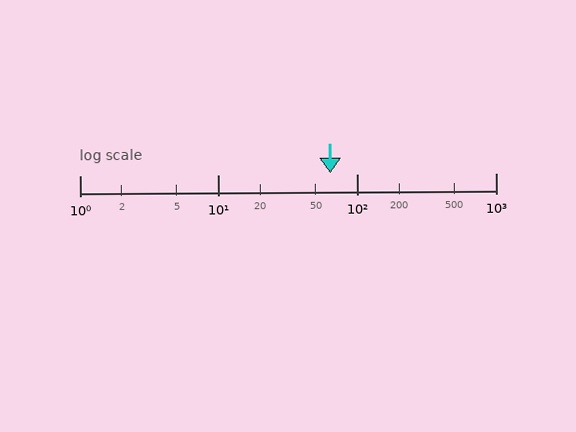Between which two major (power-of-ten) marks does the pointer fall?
The pointer is between 10 and 100.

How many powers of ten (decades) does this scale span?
The scale spans 3 decades, from 1 to 1000.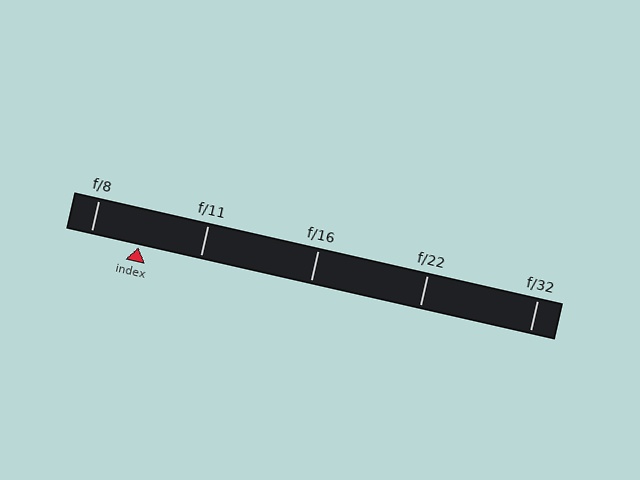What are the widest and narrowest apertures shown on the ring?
The widest aperture shown is f/8 and the narrowest is f/32.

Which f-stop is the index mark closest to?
The index mark is closest to f/8.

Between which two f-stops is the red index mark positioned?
The index mark is between f/8 and f/11.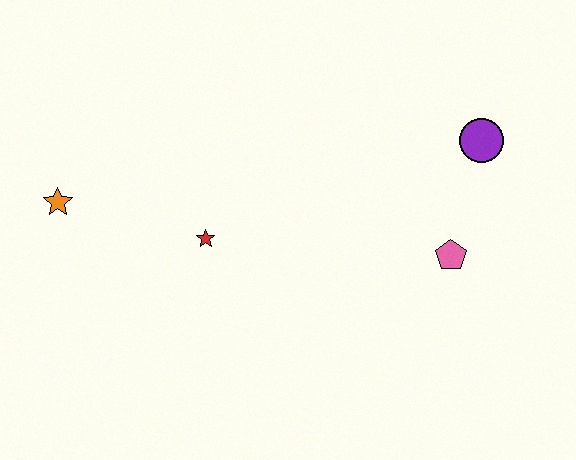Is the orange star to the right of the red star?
No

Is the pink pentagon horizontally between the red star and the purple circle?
Yes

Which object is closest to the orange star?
The red star is closest to the orange star.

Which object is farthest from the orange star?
The purple circle is farthest from the orange star.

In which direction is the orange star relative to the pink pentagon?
The orange star is to the left of the pink pentagon.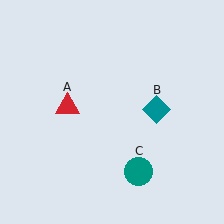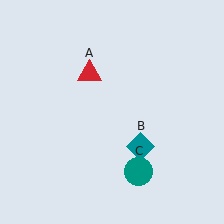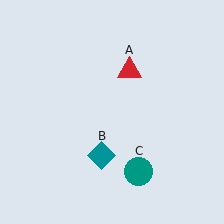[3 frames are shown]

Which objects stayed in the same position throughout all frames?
Teal circle (object C) remained stationary.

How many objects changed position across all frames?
2 objects changed position: red triangle (object A), teal diamond (object B).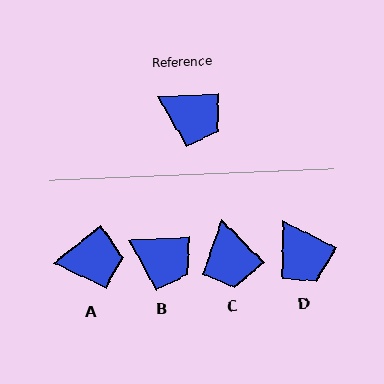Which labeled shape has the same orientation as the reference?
B.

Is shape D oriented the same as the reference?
No, it is off by about 30 degrees.